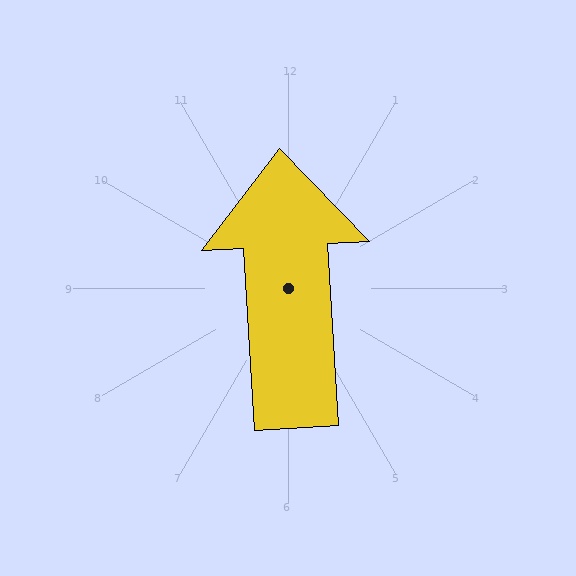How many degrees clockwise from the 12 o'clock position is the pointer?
Approximately 357 degrees.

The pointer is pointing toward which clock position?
Roughly 12 o'clock.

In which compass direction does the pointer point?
North.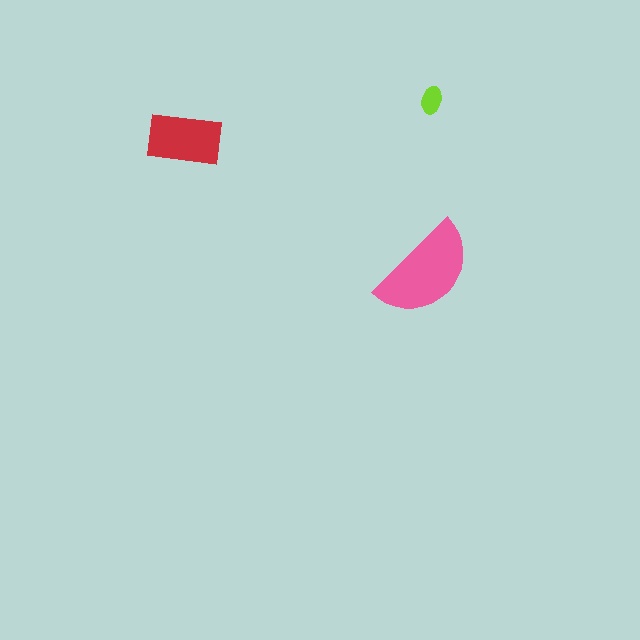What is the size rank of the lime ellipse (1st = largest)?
3rd.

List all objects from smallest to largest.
The lime ellipse, the red rectangle, the pink semicircle.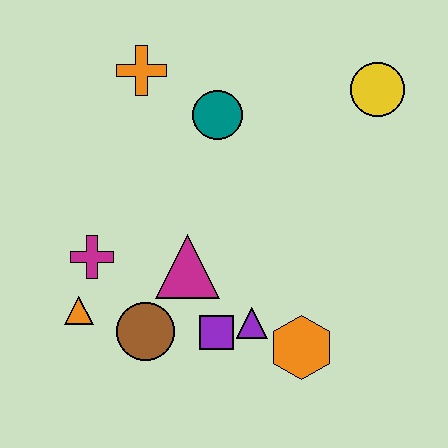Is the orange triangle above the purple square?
Yes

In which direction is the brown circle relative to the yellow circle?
The brown circle is below the yellow circle.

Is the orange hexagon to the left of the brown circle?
No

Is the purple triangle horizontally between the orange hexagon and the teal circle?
Yes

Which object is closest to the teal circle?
The orange cross is closest to the teal circle.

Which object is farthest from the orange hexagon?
The orange cross is farthest from the orange hexagon.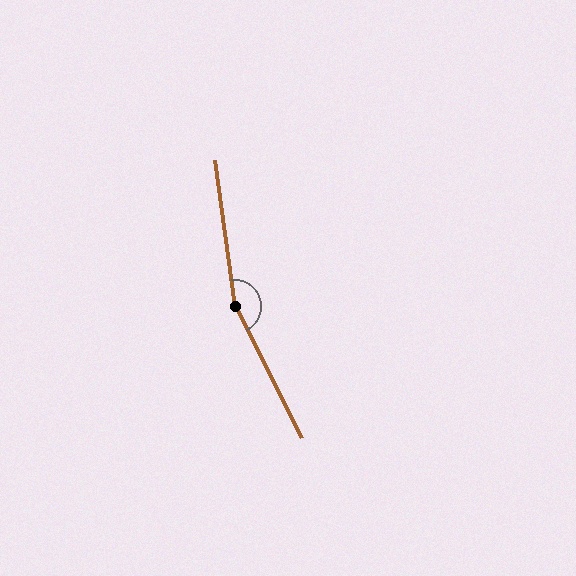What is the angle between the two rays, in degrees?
Approximately 161 degrees.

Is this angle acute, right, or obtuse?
It is obtuse.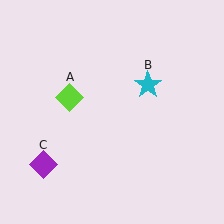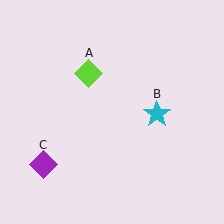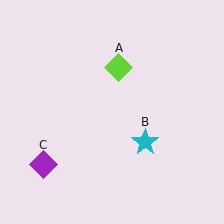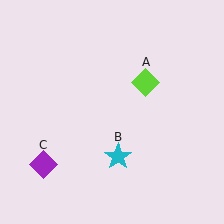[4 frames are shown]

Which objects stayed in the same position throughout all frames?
Purple diamond (object C) remained stationary.